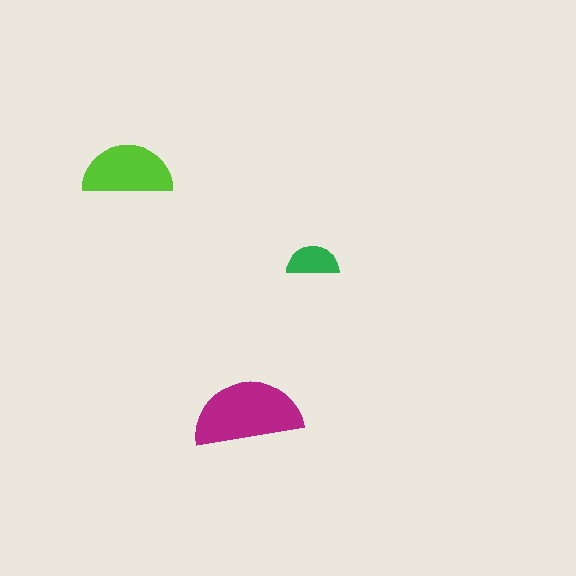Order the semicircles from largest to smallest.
the magenta one, the lime one, the green one.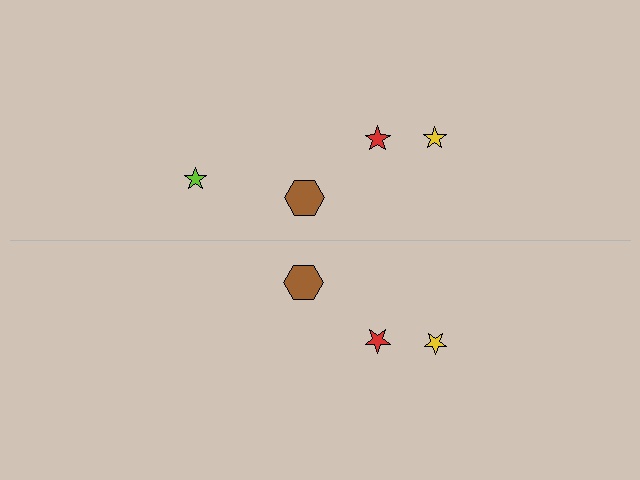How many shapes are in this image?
There are 7 shapes in this image.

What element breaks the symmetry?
A lime star is missing from the bottom side.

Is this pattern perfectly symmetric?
No, the pattern is not perfectly symmetric. A lime star is missing from the bottom side.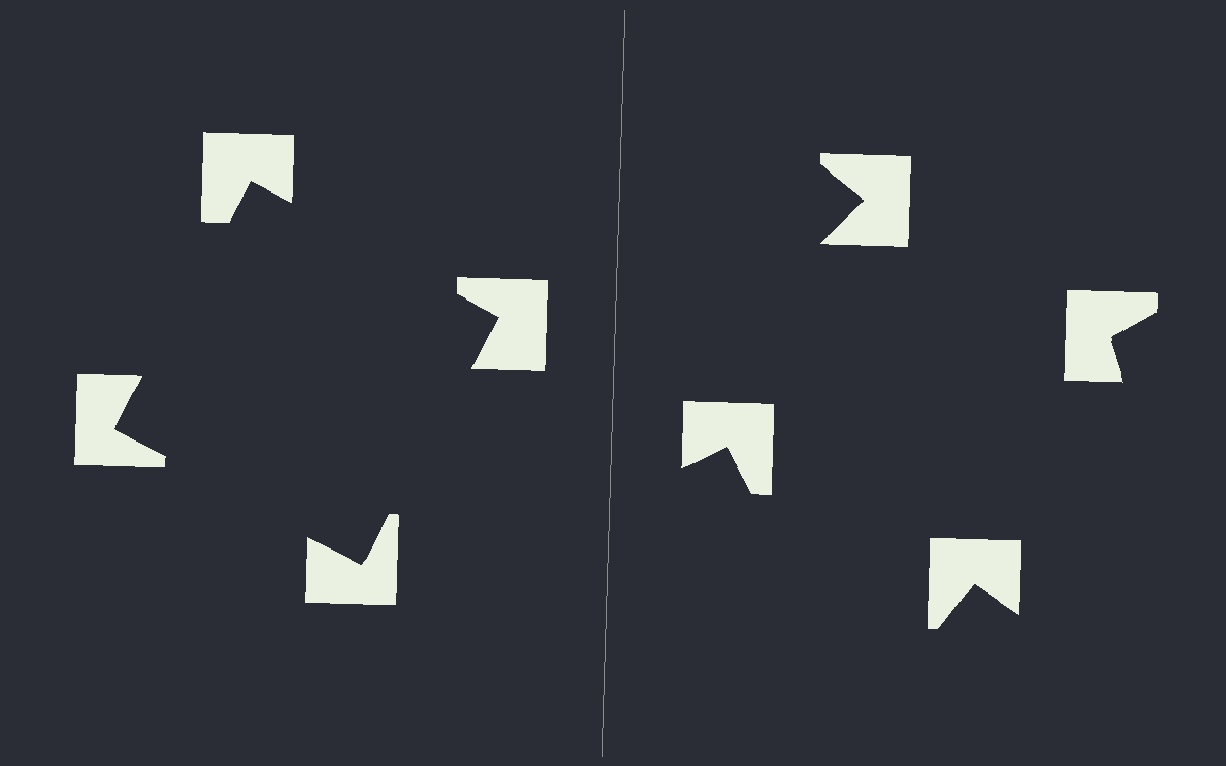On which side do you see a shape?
An illusory square appears on the left side. On the right side the wedge cuts are rotated, so no coherent shape forms.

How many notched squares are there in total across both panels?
8 — 4 on each side.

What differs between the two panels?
The notched squares are positioned identically on both sides; only the wedge orientations differ. On the left they align to a square; on the right they are misaligned.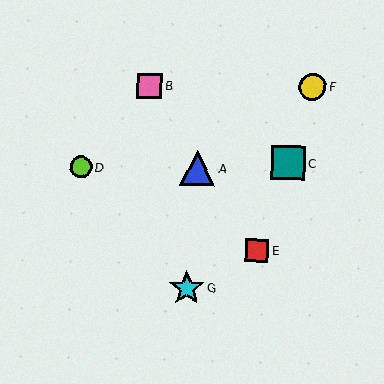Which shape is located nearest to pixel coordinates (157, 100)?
The pink square (labeled B) at (150, 86) is nearest to that location.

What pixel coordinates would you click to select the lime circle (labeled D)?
Click at (81, 167) to select the lime circle D.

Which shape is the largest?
The cyan star (labeled G) is the largest.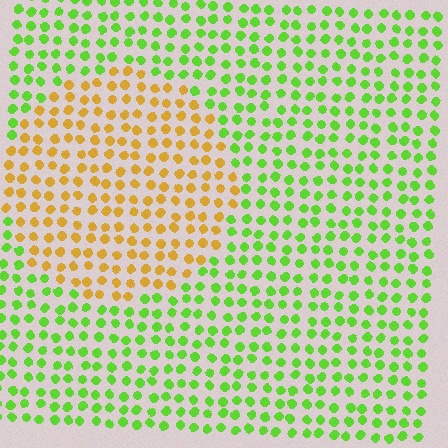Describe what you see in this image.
The image is filled with small lime elements in a uniform arrangement. A circle-shaped region is visible where the elements are tinted to a slightly different hue, forming a subtle color boundary.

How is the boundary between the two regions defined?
The boundary is defined purely by a slight shift in hue (about 63 degrees). Spacing, size, and orientation are identical on both sides.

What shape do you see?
I see a circle.